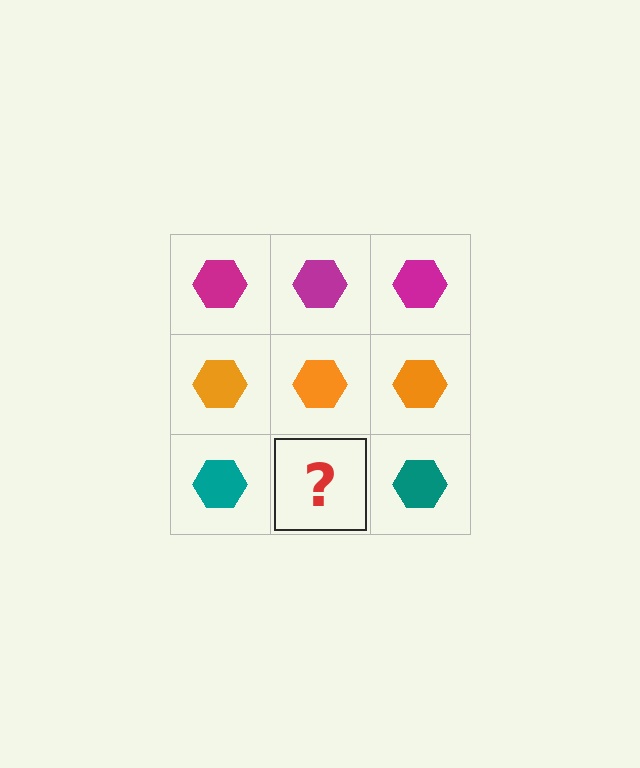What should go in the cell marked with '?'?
The missing cell should contain a teal hexagon.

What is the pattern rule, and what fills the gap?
The rule is that each row has a consistent color. The gap should be filled with a teal hexagon.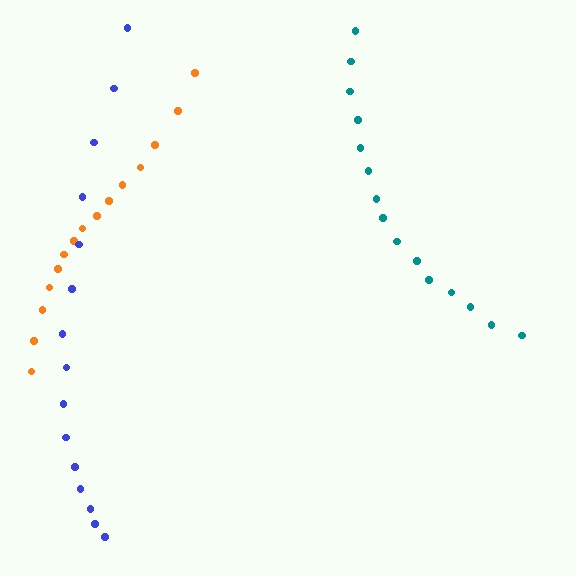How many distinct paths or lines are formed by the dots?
There are 3 distinct paths.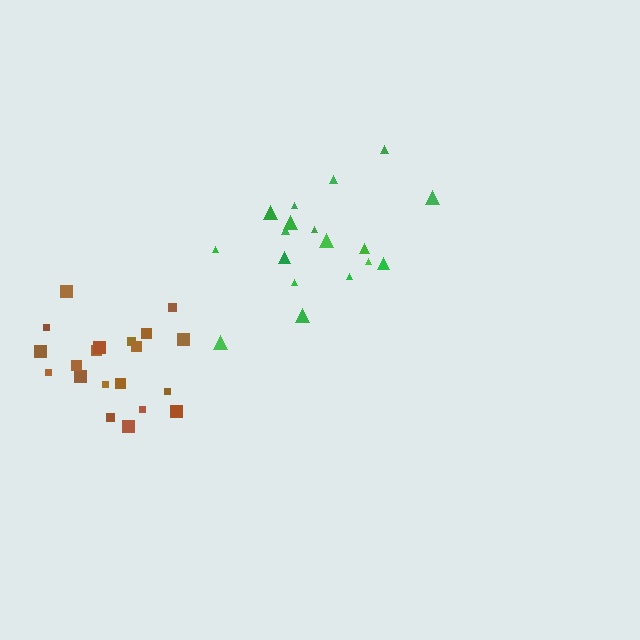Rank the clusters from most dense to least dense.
brown, green.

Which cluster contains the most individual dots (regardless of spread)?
Brown (20).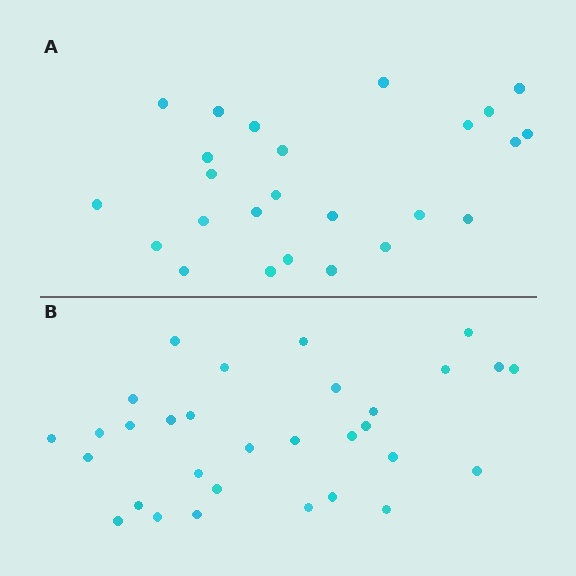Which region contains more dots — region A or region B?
Region B (the bottom region) has more dots.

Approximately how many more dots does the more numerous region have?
Region B has about 6 more dots than region A.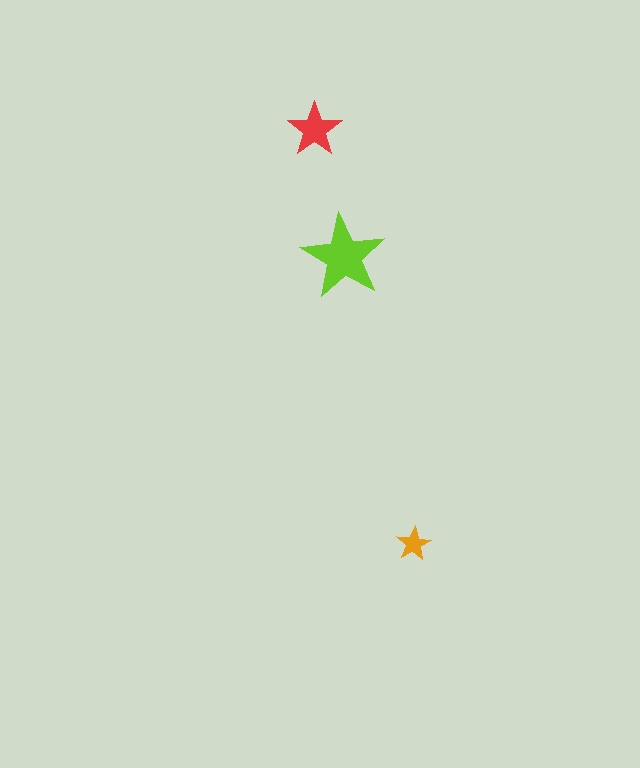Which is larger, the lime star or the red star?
The lime one.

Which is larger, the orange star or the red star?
The red one.